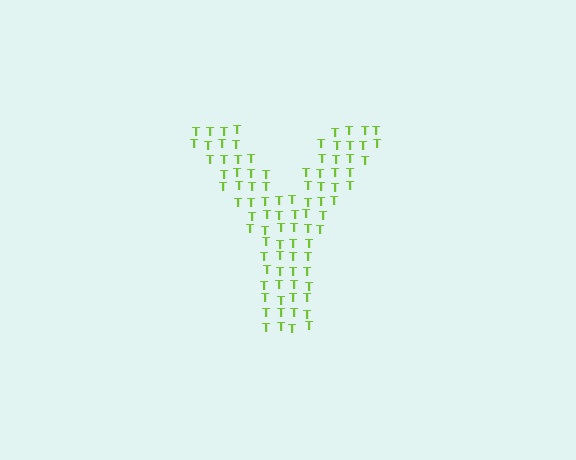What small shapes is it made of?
It is made of small letter T's.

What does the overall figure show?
The overall figure shows the letter Y.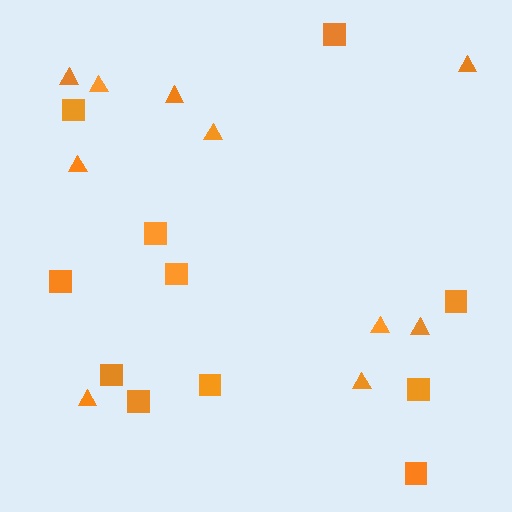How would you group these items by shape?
There are 2 groups: one group of squares (11) and one group of triangles (10).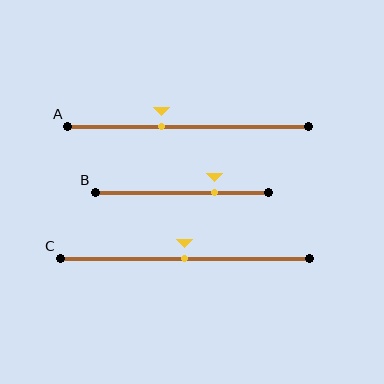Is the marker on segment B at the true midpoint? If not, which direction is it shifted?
No, the marker on segment B is shifted to the right by about 19% of the segment length.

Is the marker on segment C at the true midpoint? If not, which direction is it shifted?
Yes, the marker on segment C is at the true midpoint.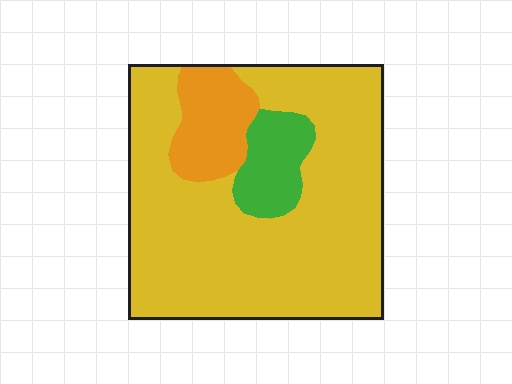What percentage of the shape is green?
Green covers about 10% of the shape.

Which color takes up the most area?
Yellow, at roughly 80%.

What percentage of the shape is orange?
Orange takes up about one eighth (1/8) of the shape.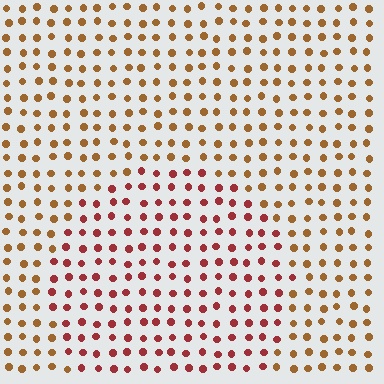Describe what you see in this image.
The image is filled with small brown elements in a uniform arrangement. A circle-shaped region is visible where the elements are tinted to a slightly different hue, forming a subtle color boundary.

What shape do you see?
I see a circle.